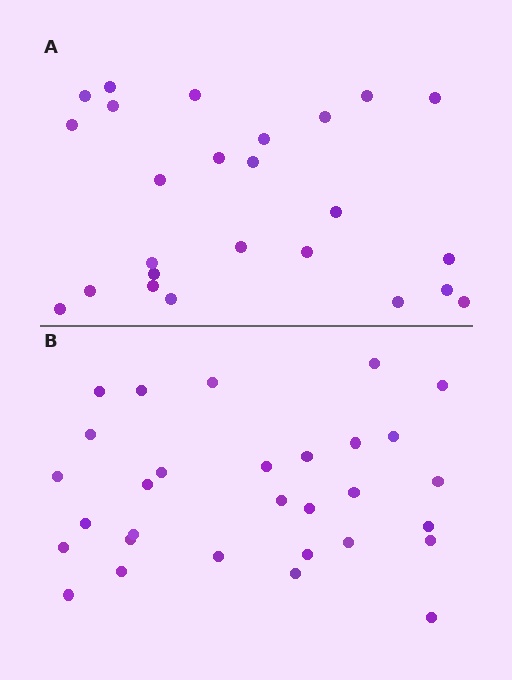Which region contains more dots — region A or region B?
Region B (the bottom region) has more dots.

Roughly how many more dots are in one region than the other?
Region B has about 5 more dots than region A.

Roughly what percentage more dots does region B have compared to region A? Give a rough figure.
About 20% more.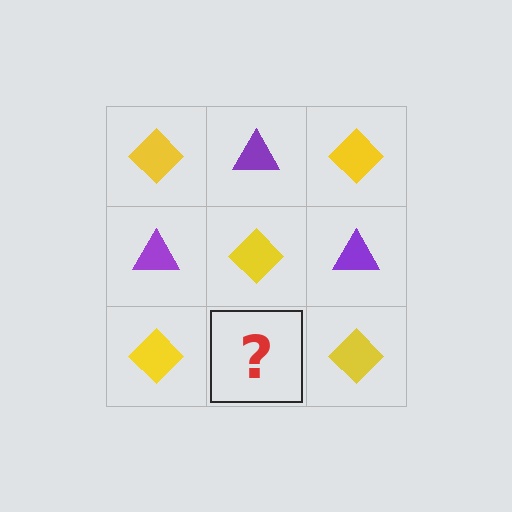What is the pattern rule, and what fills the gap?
The rule is that it alternates yellow diamond and purple triangle in a checkerboard pattern. The gap should be filled with a purple triangle.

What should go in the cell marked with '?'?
The missing cell should contain a purple triangle.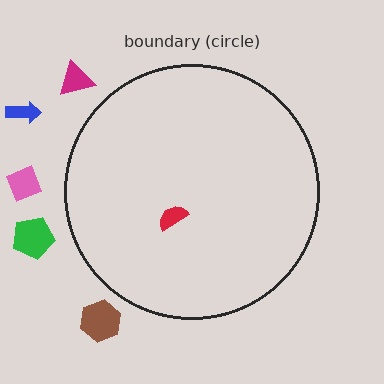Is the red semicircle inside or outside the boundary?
Inside.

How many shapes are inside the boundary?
1 inside, 5 outside.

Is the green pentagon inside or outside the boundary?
Outside.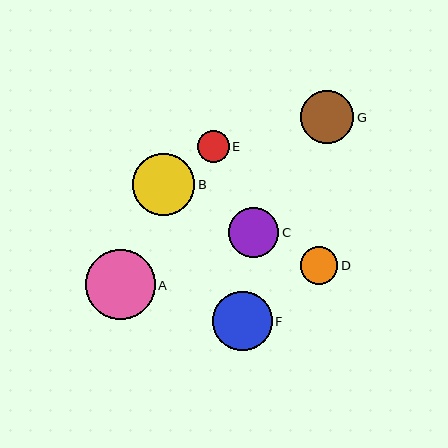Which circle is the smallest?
Circle E is the smallest with a size of approximately 32 pixels.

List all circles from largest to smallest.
From largest to smallest: A, B, F, G, C, D, E.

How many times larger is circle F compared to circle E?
Circle F is approximately 1.9 times the size of circle E.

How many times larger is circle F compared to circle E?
Circle F is approximately 1.9 times the size of circle E.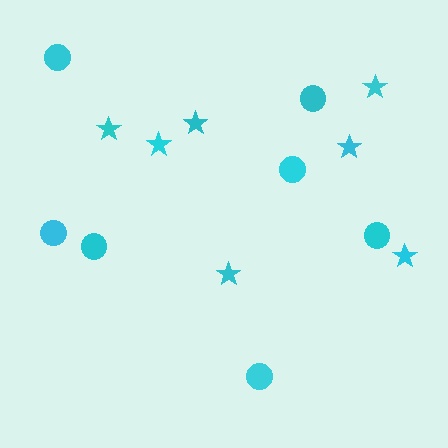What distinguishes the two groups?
There are 2 groups: one group of stars (7) and one group of circles (7).